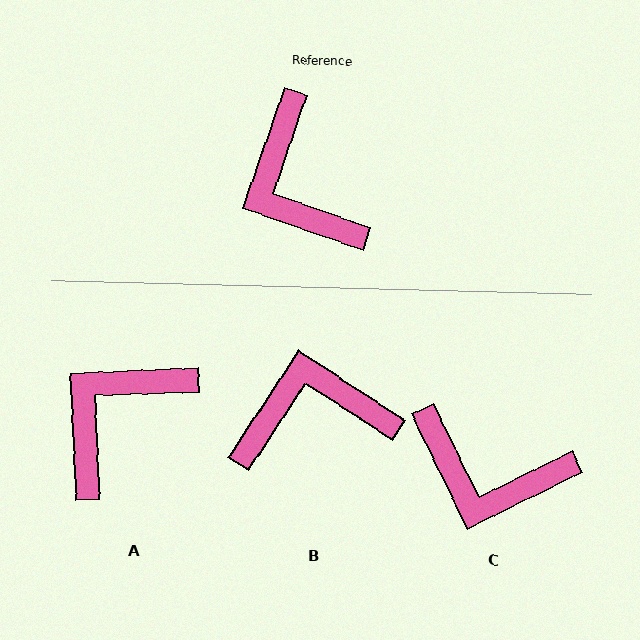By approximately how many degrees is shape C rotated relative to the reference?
Approximately 45 degrees counter-clockwise.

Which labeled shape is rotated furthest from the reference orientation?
B, about 104 degrees away.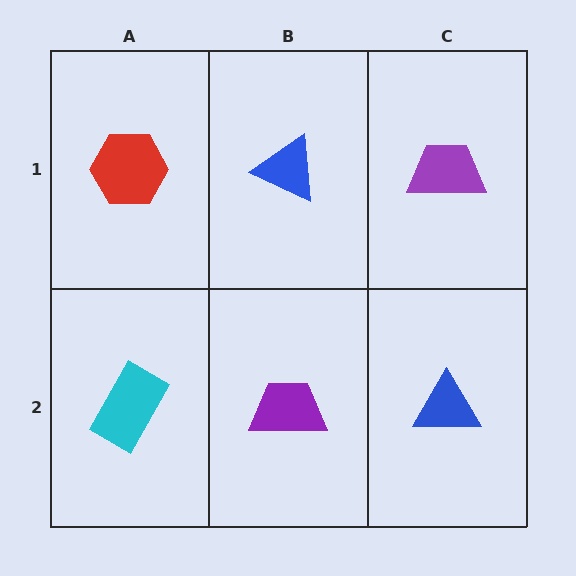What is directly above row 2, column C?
A purple trapezoid.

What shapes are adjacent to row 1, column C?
A blue triangle (row 2, column C), a blue triangle (row 1, column B).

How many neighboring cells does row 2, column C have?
2.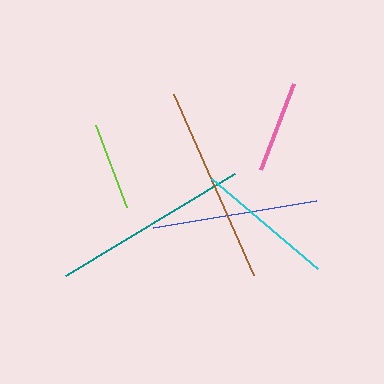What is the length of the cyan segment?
The cyan segment is approximately 139 pixels long.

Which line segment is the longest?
The teal line is the longest at approximately 198 pixels.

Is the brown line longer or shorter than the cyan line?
The brown line is longer than the cyan line.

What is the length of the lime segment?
The lime segment is approximately 88 pixels long.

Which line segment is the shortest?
The lime line is the shortest at approximately 88 pixels.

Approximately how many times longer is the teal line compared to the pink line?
The teal line is approximately 2.2 times the length of the pink line.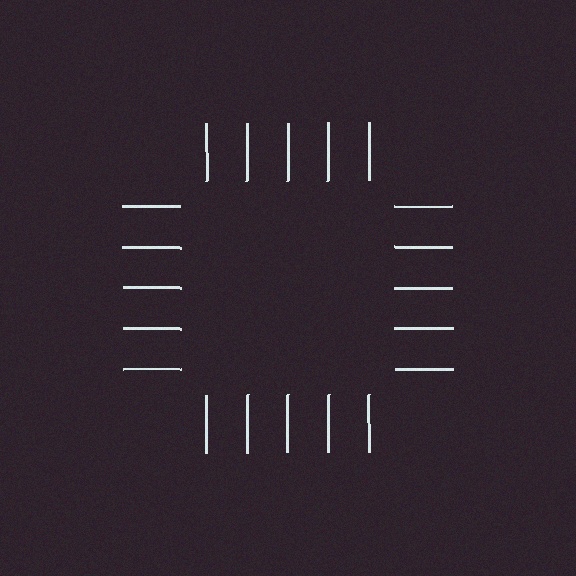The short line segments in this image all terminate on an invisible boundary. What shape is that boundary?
An illusory square — the line segments terminate on its edges but no continuous stroke is drawn.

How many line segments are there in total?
20 — 5 along each of the 4 edges.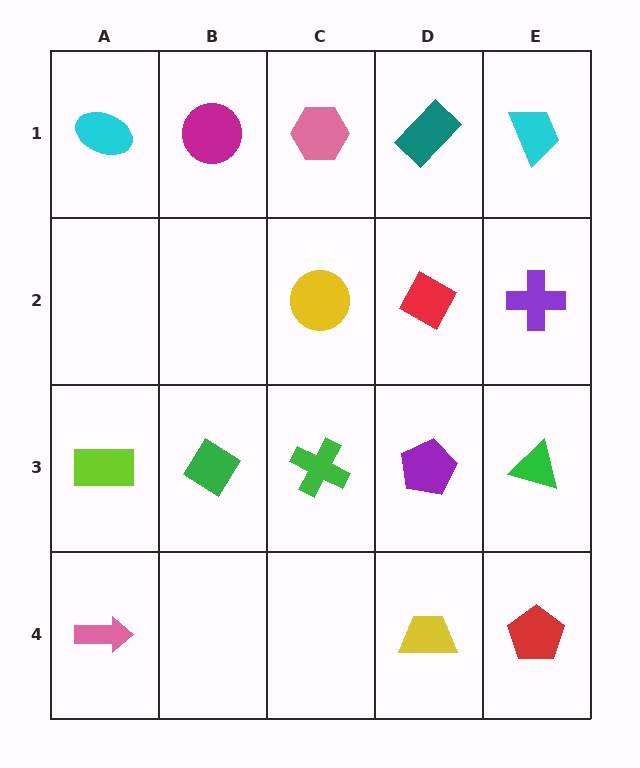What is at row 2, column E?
A purple cross.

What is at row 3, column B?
A green diamond.